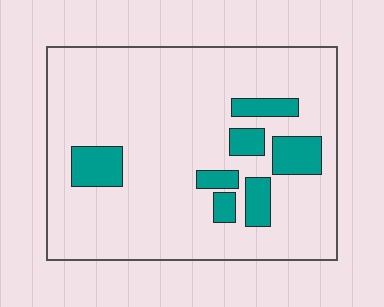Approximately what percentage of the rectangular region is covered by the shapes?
Approximately 15%.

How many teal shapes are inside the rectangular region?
7.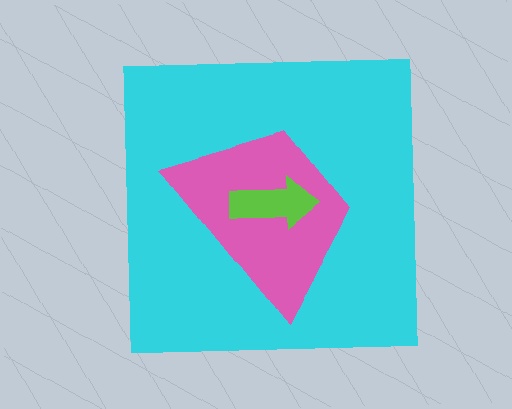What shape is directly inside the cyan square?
The pink trapezoid.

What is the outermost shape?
The cyan square.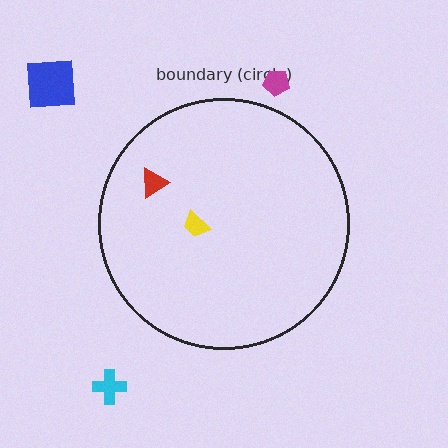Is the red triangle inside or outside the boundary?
Inside.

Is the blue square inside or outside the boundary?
Outside.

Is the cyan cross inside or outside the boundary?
Outside.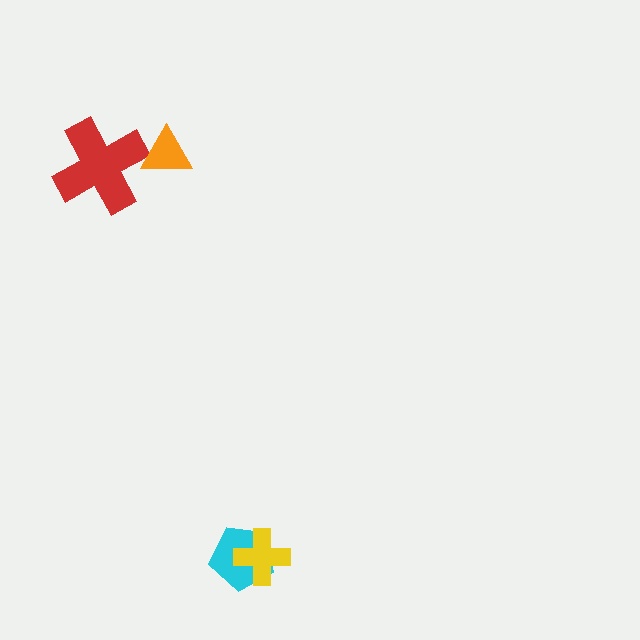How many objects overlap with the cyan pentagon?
1 object overlaps with the cyan pentagon.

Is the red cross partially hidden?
Yes, it is partially covered by another shape.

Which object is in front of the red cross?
The orange triangle is in front of the red cross.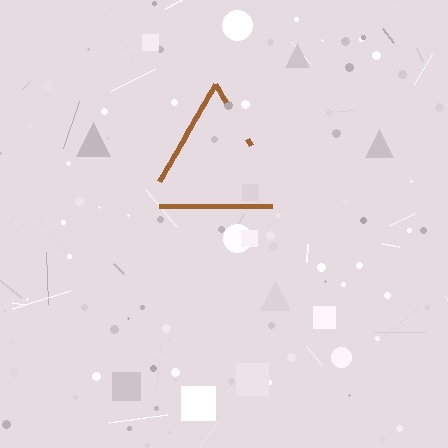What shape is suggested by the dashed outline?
The dashed outline suggests a triangle.